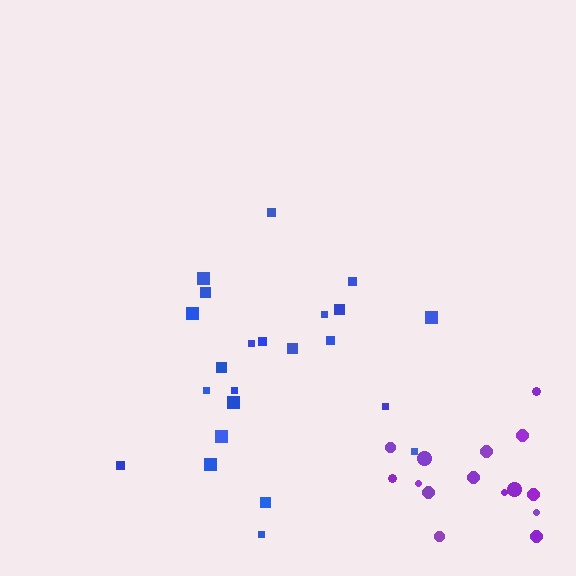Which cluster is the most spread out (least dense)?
Purple.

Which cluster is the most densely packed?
Blue.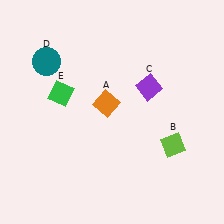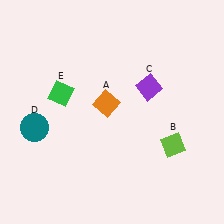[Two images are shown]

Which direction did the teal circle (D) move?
The teal circle (D) moved down.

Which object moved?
The teal circle (D) moved down.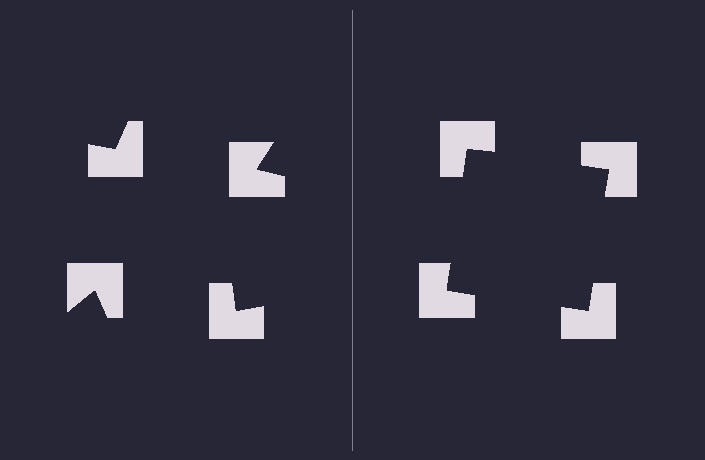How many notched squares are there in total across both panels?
8 — 4 on each side.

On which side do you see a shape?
An illusory square appears on the right side. On the left side the wedge cuts are rotated, so no coherent shape forms.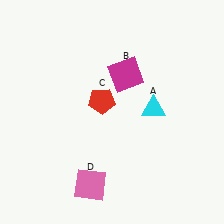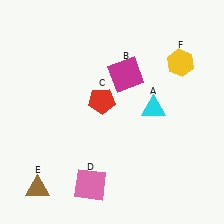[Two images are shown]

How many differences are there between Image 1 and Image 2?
There are 2 differences between the two images.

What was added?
A brown triangle (E), a yellow hexagon (F) were added in Image 2.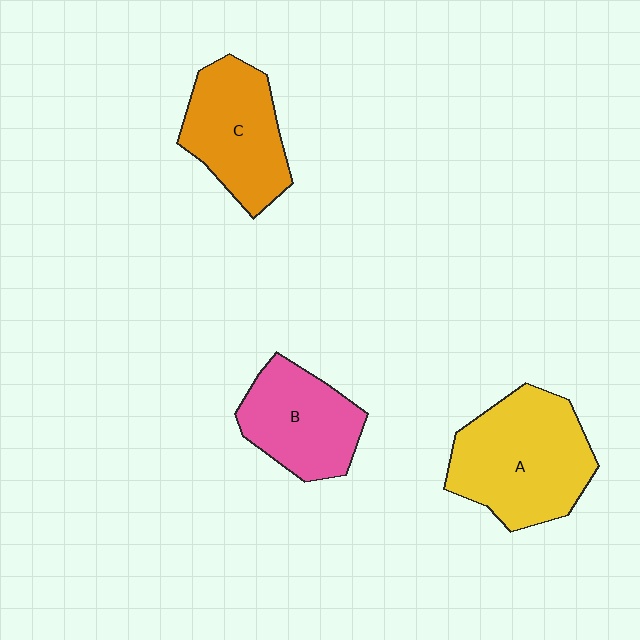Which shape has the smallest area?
Shape B (pink).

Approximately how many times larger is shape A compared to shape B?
Approximately 1.4 times.